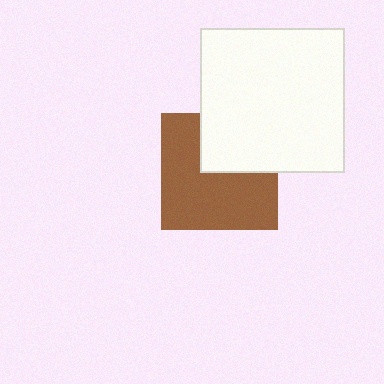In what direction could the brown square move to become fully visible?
The brown square could move down. That would shift it out from behind the white square entirely.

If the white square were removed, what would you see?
You would see the complete brown square.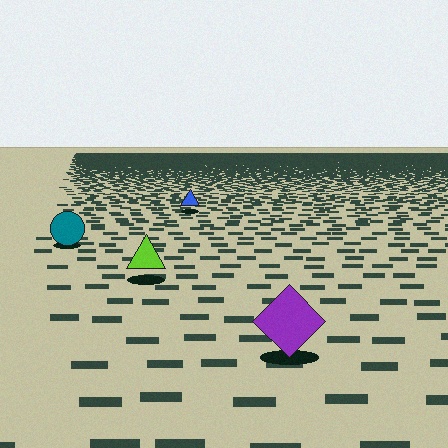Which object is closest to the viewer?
The purple diamond is closest. The texture marks near it are larger and more spread out.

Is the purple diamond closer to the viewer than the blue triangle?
Yes. The purple diamond is closer — you can tell from the texture gradient: the ground texture is coarser near it.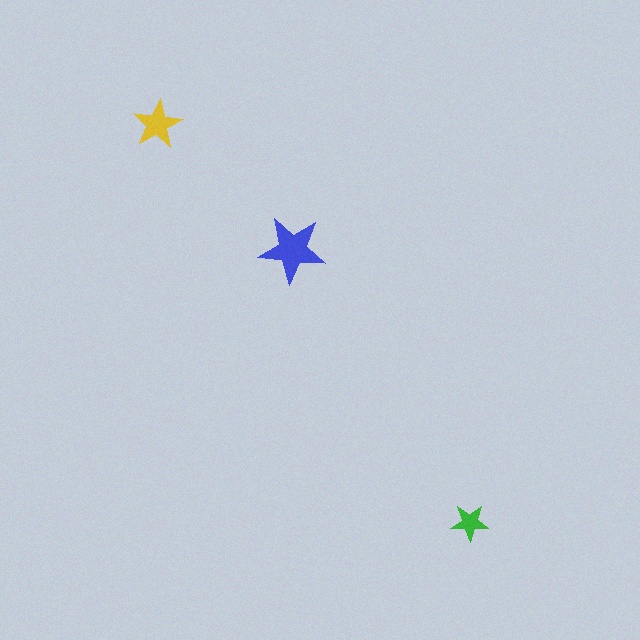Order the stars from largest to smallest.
the blue one, the yellow one, the green one.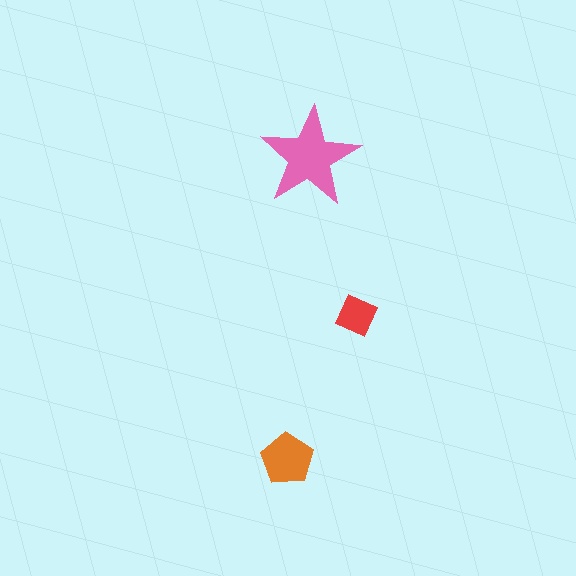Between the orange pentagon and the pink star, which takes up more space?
The pink star.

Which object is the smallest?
The red square.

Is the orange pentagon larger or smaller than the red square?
Larger.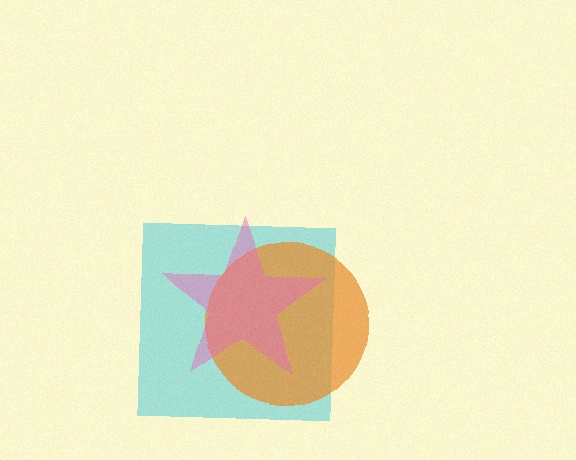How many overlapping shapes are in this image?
There are 3 overlapping shapes in the image.